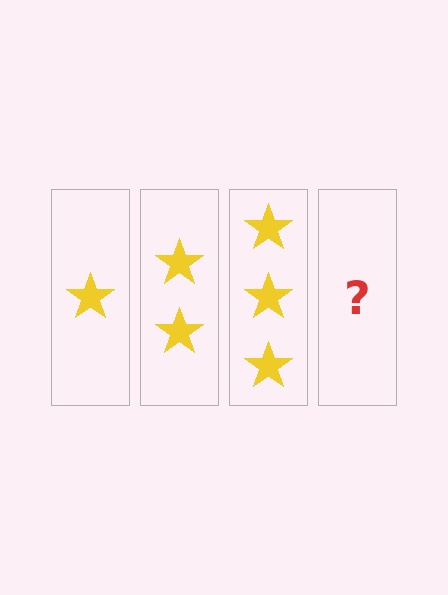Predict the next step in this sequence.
The next step is 4 stars.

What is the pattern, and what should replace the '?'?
The pattern is that each step adds one more star. The '?' should be 4 stars.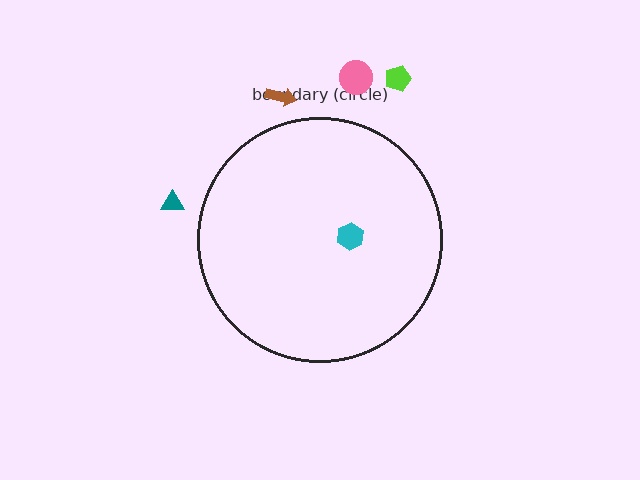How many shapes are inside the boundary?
1 inside, 4 outside.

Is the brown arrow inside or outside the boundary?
Outside.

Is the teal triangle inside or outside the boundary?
Outside.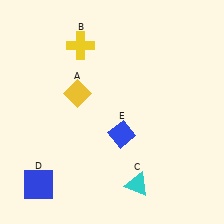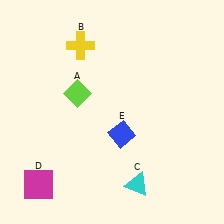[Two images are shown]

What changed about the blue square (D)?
In Image 1, D is blue. In Image 2, it changed to magenta.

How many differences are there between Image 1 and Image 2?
There are 2 differences between the two images.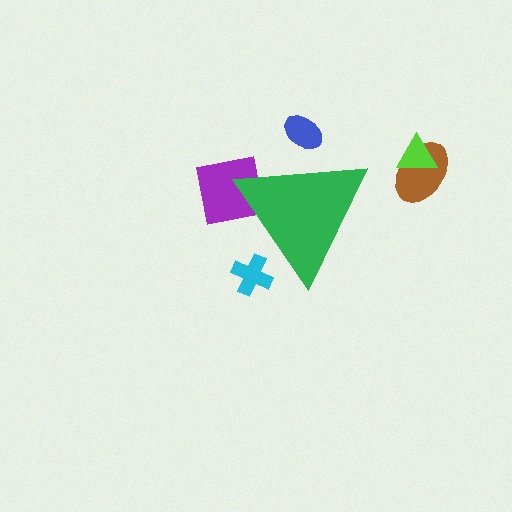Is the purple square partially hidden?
Yes, the purple square is partially hidden behind the green triangle.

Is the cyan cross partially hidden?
Yes, the cyan cross is partially hidden behind the green triangle.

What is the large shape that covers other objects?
A green triangle.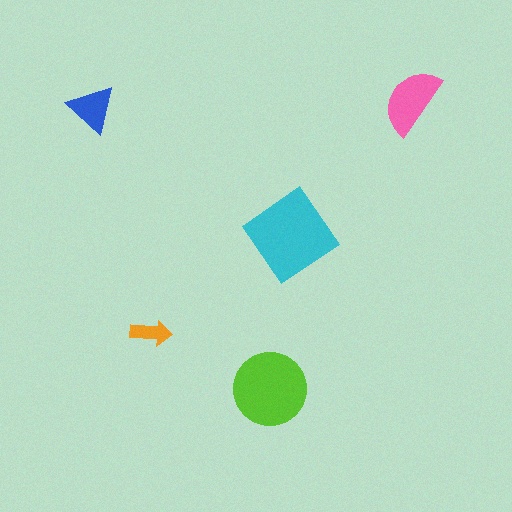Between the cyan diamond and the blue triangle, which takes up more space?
The cyan diamond.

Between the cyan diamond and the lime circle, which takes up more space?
The cyan diamond.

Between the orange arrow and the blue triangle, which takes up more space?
The blue triangle.